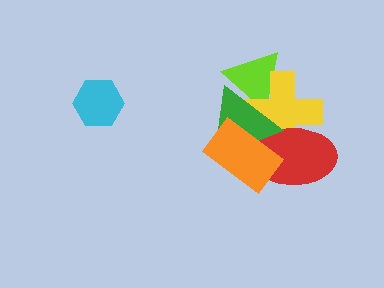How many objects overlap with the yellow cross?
4 objects overlap with the yellow cross.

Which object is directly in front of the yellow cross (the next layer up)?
The red ellipse is directly in front of the yellow cross.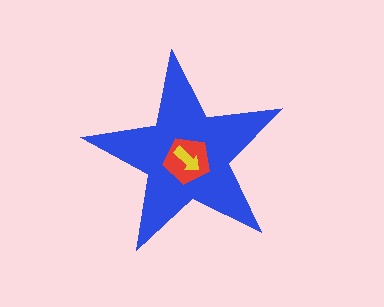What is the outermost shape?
The blue star.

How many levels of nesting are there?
3.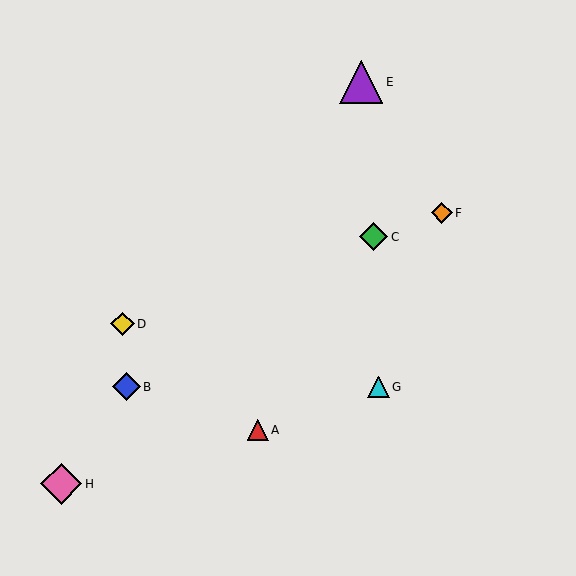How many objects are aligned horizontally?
2 objects (B, G) are aligned horizontally.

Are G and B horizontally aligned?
Yes, both are at y≈387.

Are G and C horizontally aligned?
No, G is at y≈387 and C is at y≈237.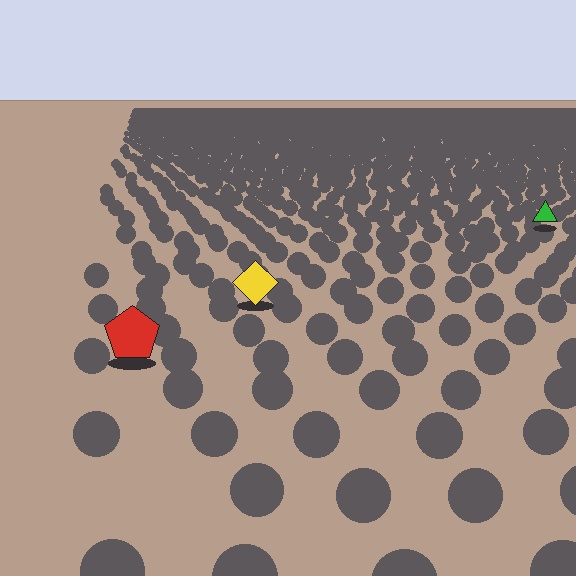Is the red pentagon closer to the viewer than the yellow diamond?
Yes. The red pentagon is closer — you can tell from the texture gradient: the ground texture is coarser near it.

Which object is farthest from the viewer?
The green triangle is farthest from the viewer. It appears smaller and the ground texture around it is denser.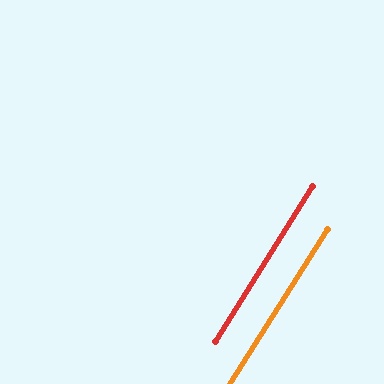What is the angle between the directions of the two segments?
Approximately 0 degrees.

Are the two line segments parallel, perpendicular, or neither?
Parallel — their directions differ by only 0.2°.